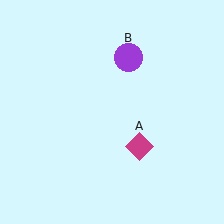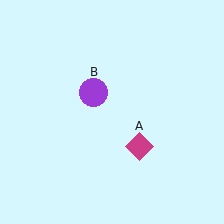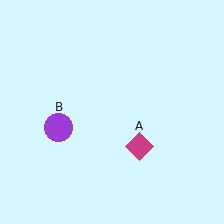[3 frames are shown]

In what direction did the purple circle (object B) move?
The purple circle (object B) moved down and to the left.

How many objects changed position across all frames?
1 object changed position: purple circle (object B).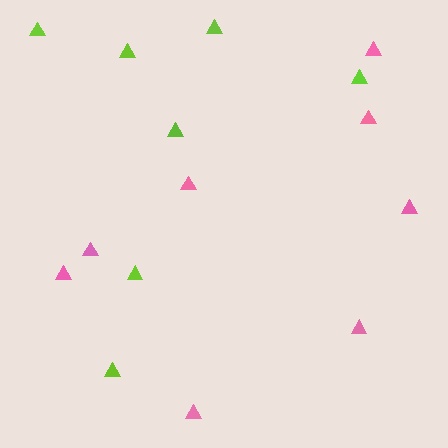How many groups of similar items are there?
There are 2 groups: one group of lime triangles (7) and one group of pink triangles (8).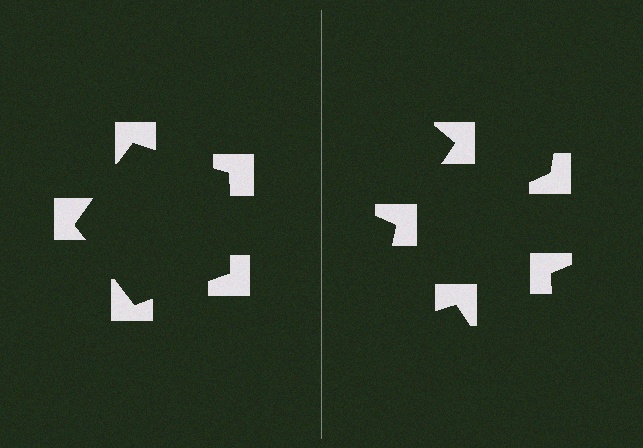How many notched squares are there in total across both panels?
10 — 5 on each side.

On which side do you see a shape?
An illusory pentagon appears on the left side. On the right side the wedge cuts are rotated, so no coherent shape forms.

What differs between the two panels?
The notched squares are positioned identically on both sides; only the wedge orientations differ. On the left they align to a pentagon; on the right they are misaligned.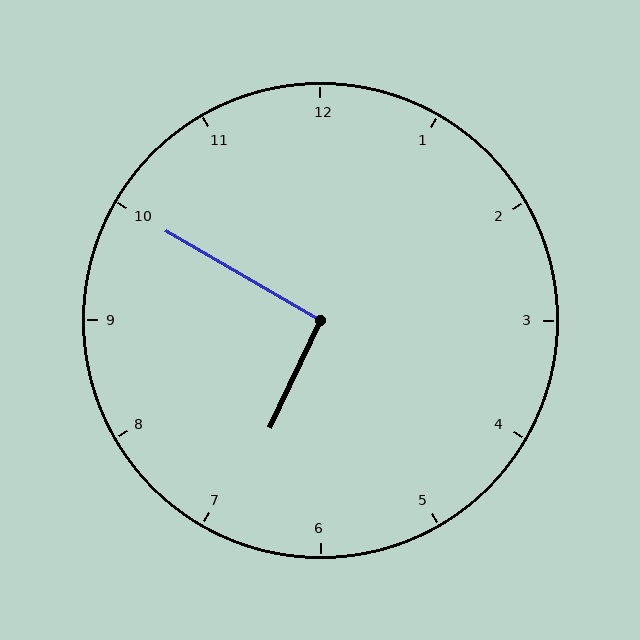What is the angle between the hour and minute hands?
Approximately 95 degrees.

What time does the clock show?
6:50.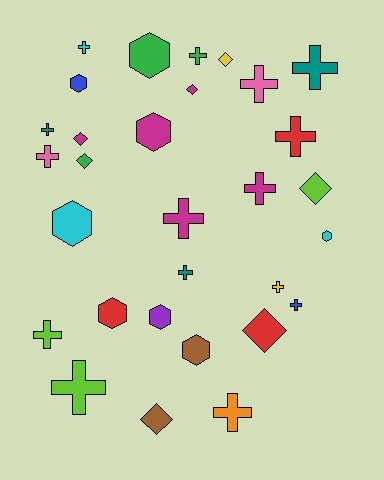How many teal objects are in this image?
There are 3 teal objects.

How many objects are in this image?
There are 30 objects.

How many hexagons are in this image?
There are 8 hexagons.